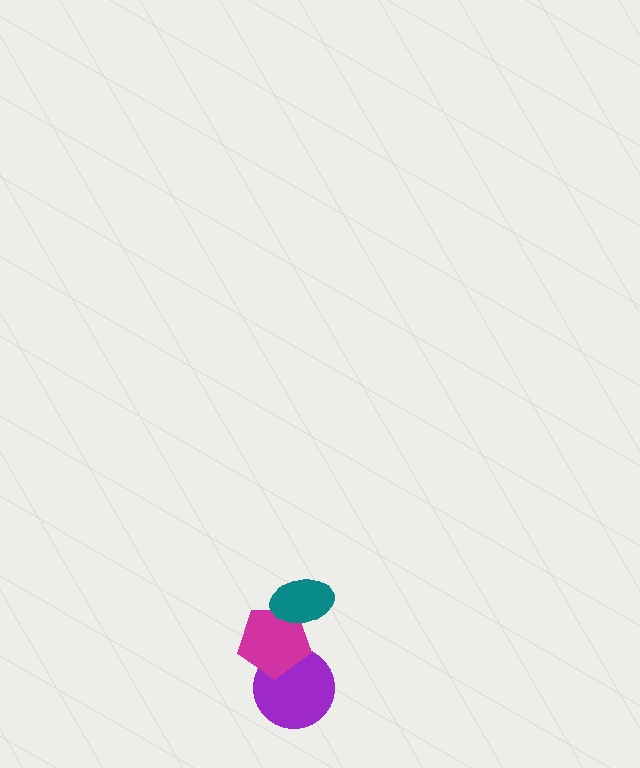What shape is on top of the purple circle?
The magenta pentagon is on top of the purple circle.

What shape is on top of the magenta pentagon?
The teal ellipse is on top of the magenta pentagon.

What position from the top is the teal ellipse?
The teal ellipse is 1st from the top.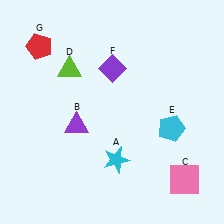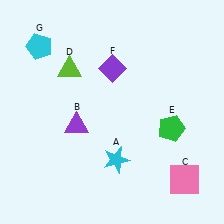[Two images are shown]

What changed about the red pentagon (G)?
In Image 1, G is red. In Image 2, it changed to cyan.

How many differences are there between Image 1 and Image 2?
There are 2 differences between the two images.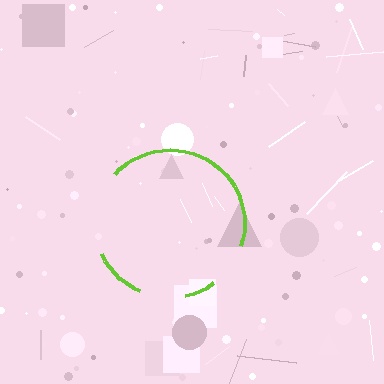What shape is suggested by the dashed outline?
The dashed outline suggests a circle.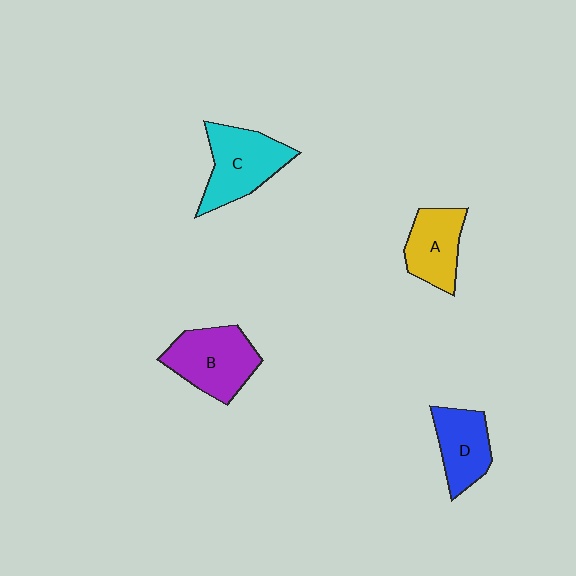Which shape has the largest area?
Shape C (cyan).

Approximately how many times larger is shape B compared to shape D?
Approximately 1.3 times.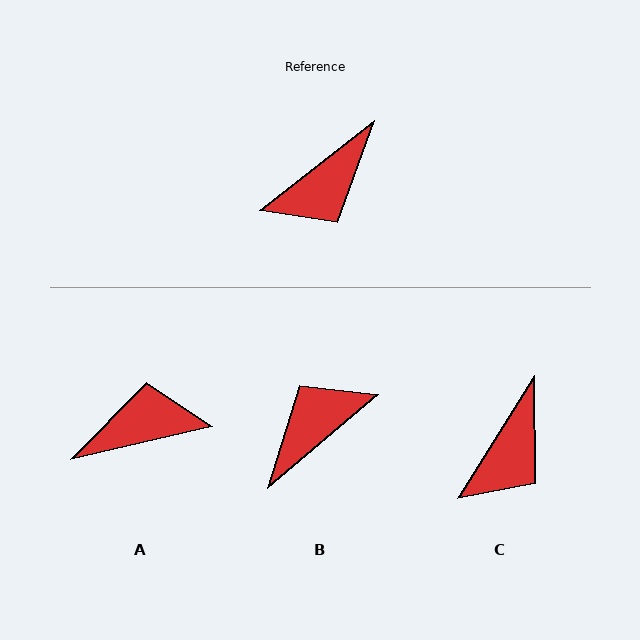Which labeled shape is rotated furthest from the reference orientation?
B, about 178 degrees away.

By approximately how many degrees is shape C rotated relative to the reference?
Approximately 20 degrees counter-clockwise.